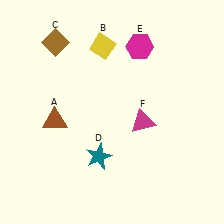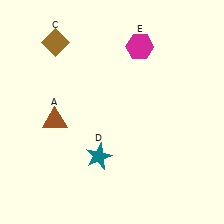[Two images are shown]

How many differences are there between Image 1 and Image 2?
There are 2 differences between the two images.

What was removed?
The yellow diamond (B), the magenta triangle (F) were removed in Image 2.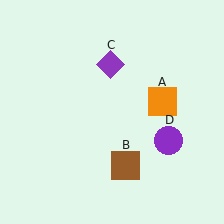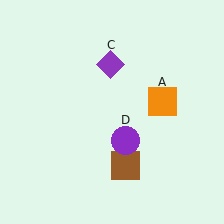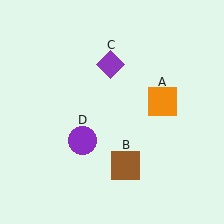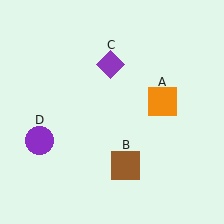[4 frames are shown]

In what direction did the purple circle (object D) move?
The purple circle (object D) moved left.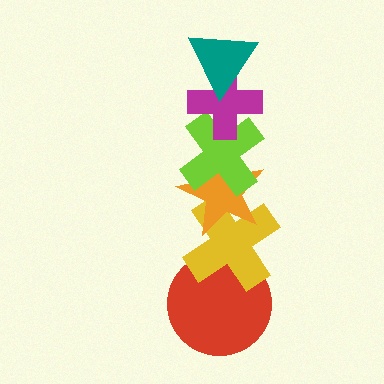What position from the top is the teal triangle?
The teal triangle is 1st from the top.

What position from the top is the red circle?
The red circle is 6th from the top.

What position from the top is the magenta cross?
The magenta cross is 2nd from the top.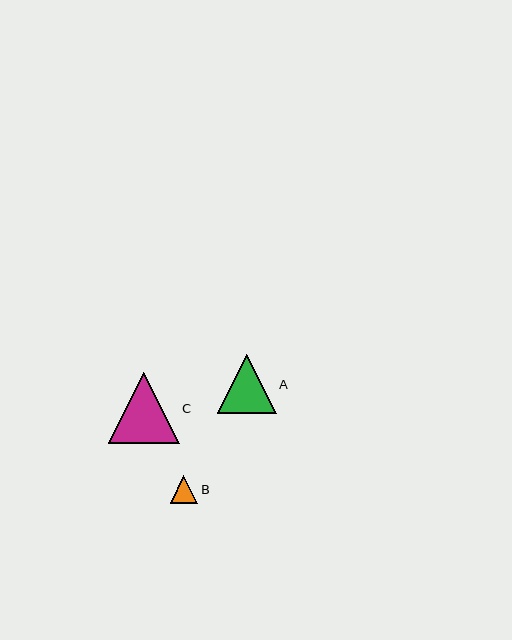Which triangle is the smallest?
Triangle B is the smallest with a size of approximately 28 pixels.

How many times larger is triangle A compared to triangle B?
Triangle A is approximately 2.1 times the size of triangle B.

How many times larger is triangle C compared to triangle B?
Triangle C is approximately 2.6 times the size of triangle B.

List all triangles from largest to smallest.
From largest to smallest: C, A, B.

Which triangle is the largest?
Triangle C is the largest with a size of approximately 71 pixels.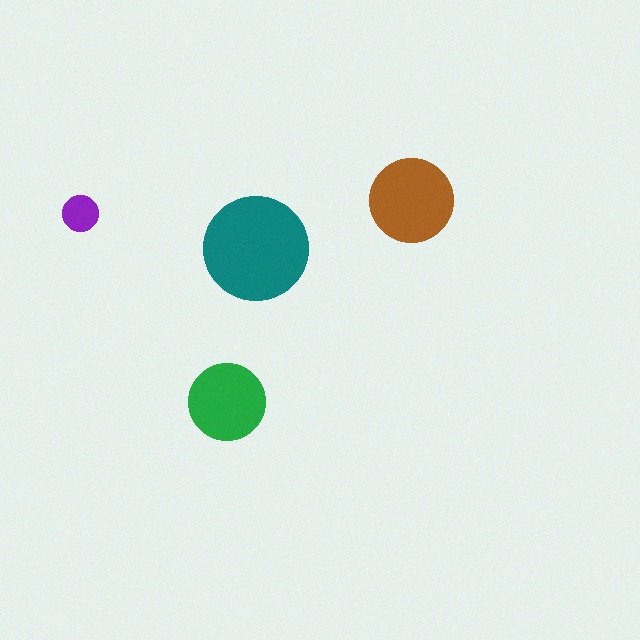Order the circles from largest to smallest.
the teal one, the brown one, the green one, the purple one.